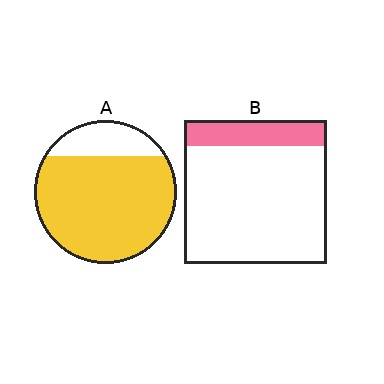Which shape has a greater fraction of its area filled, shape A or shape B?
Shape A.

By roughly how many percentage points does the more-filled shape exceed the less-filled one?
By roughly 60 percentage points (A over B).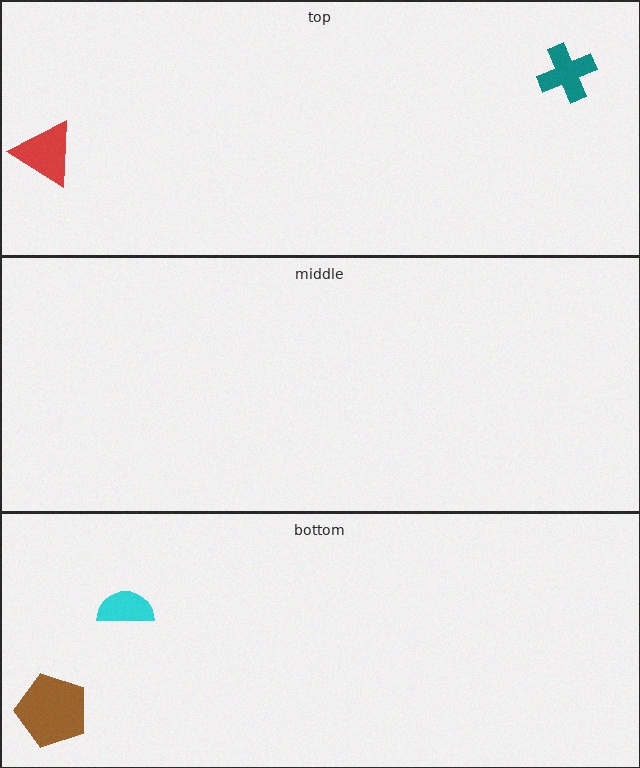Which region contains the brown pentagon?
The bottom region.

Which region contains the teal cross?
The top region.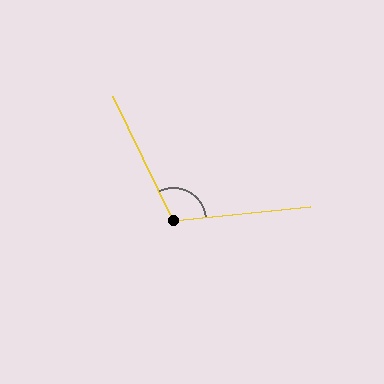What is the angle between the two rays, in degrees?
Approximately 110 degrees.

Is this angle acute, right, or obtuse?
It is obtuse.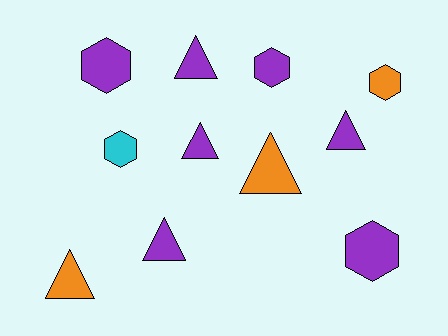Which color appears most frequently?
Purple, with 7 objects.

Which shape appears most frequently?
Triangle, with 6 objects.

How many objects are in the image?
There are 11 objects.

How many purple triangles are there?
There are 4 purple triangles.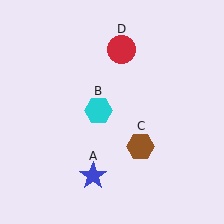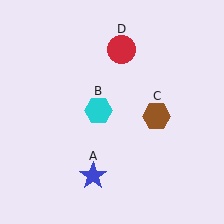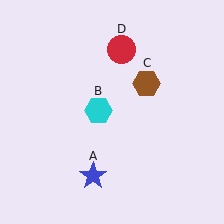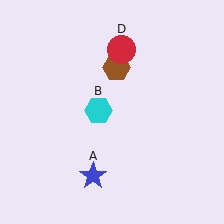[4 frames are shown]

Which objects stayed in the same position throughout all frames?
Blue star (object A) and cyan hexagon (object B) and red circle (object D) remained stationary.